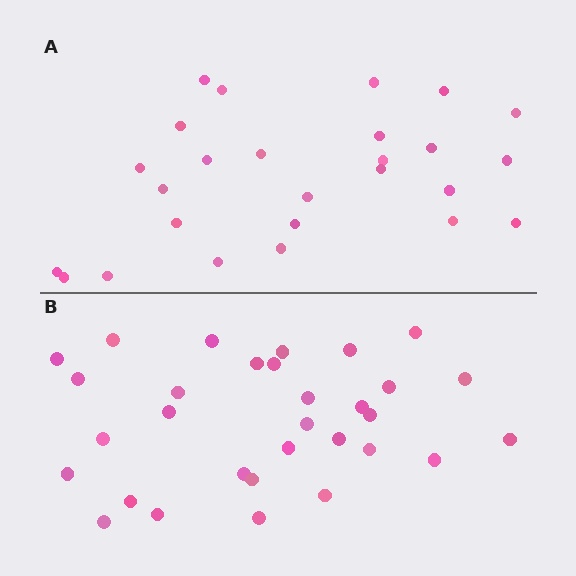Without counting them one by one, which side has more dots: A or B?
Region B (the bottom region) has more dots.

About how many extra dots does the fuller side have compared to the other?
Region B has about 5 more dots than region A.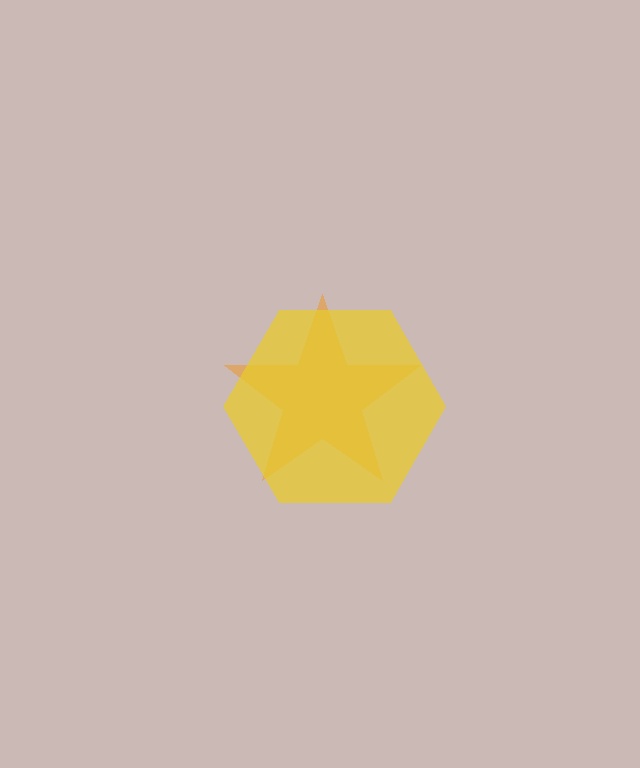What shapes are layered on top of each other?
The layered shapes are: an orange star, a yellow hexagon.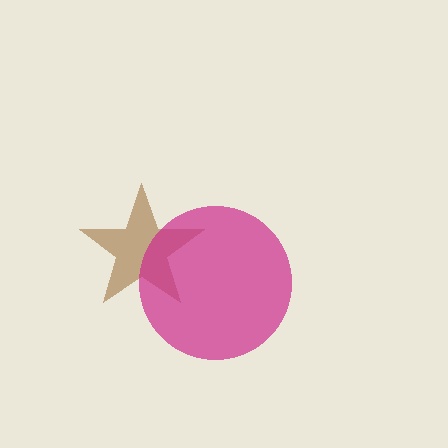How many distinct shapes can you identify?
There are 2 distinct shapes: a brown star, a magenta circle.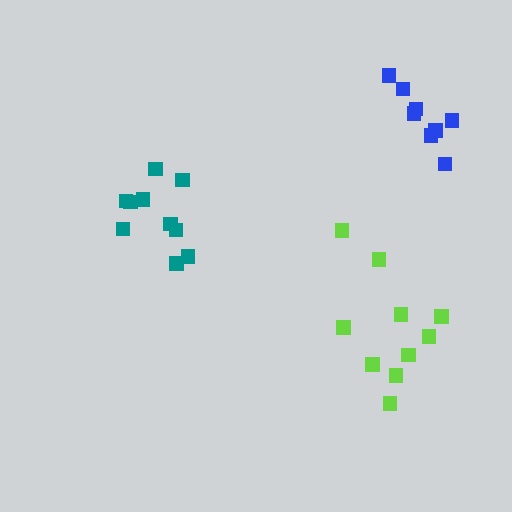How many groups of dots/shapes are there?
There are 3 groups.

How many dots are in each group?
Group 1: 10 dots, Group 2: 8 dots, Group 3: 10 dots (28 total).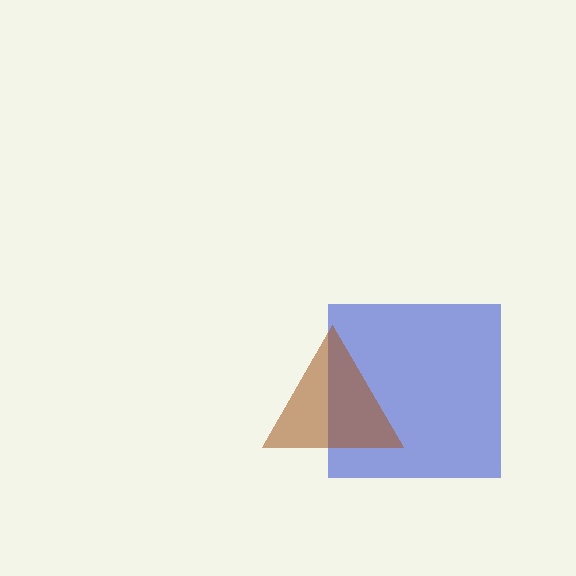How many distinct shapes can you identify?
There are 2 distinct shapes: a blue square, a brown triangle.